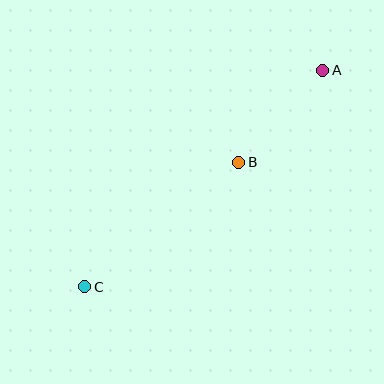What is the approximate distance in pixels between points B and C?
The distance between B and C is approximately 198 pixels.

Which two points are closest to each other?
Points A and B are closest to each other.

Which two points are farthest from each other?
Points A and C are farthest from each other.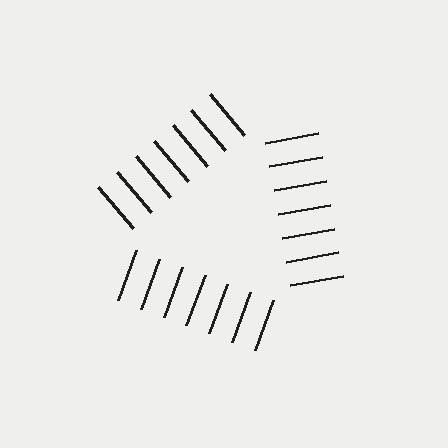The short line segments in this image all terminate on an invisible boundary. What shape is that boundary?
An illusory triangle — the line segments terminate on its edges but no continuous stroke is drawn.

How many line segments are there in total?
21 — 7 along each of the 3 edges.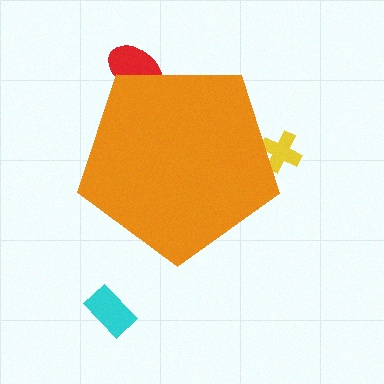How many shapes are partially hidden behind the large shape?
2 shapes are partially hidden.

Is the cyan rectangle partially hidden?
No, the cyan rectangle is fully visible.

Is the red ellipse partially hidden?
Yes, the red ellipse is partially hidden behind the orange pentagon.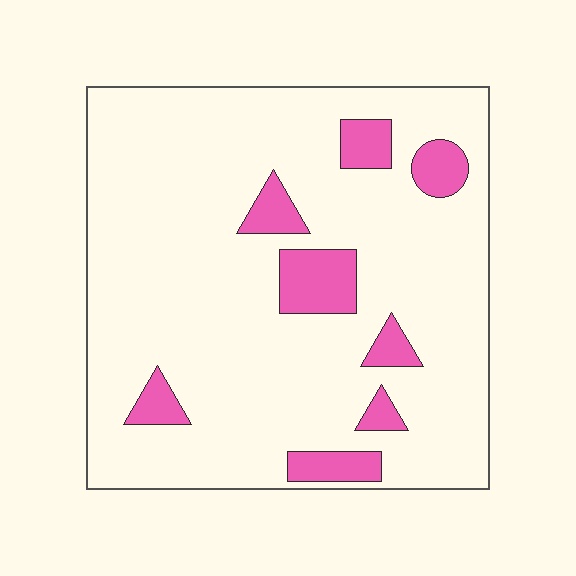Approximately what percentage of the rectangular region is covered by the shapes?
Approximately 15%.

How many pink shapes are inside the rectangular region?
8.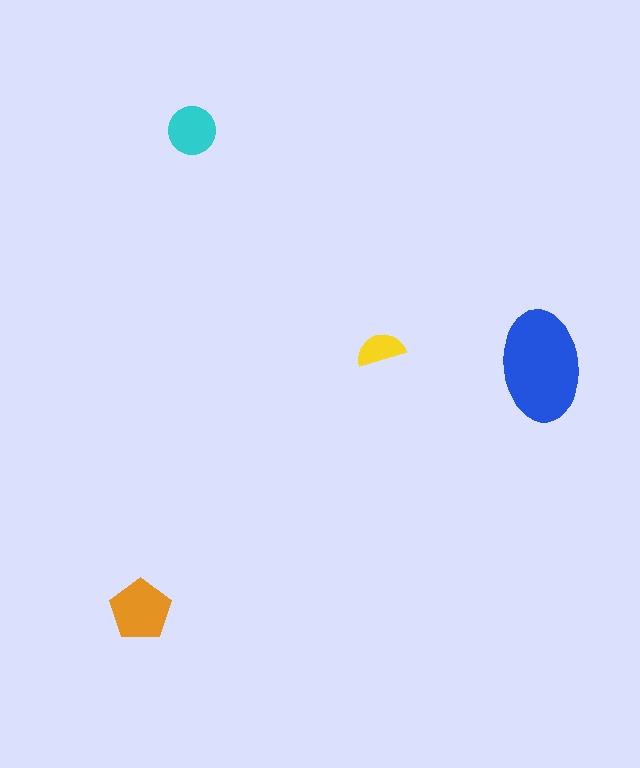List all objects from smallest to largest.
The yellow semicircle, the cyan circle, the orange pentagon, the blue ellipse.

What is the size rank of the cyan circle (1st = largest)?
3rd.